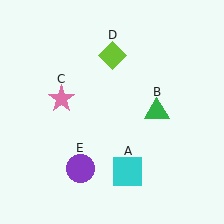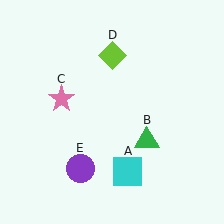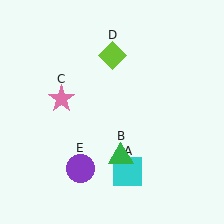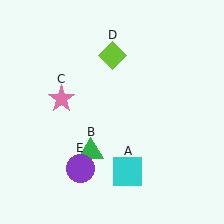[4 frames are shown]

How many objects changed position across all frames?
1 object changed position: green triangle (object B).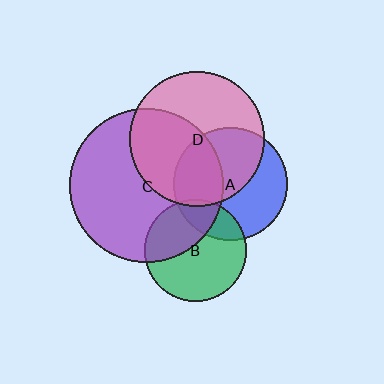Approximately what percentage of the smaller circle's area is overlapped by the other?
Approximately 40%.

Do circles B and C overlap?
Yes.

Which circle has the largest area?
Circle C (purple).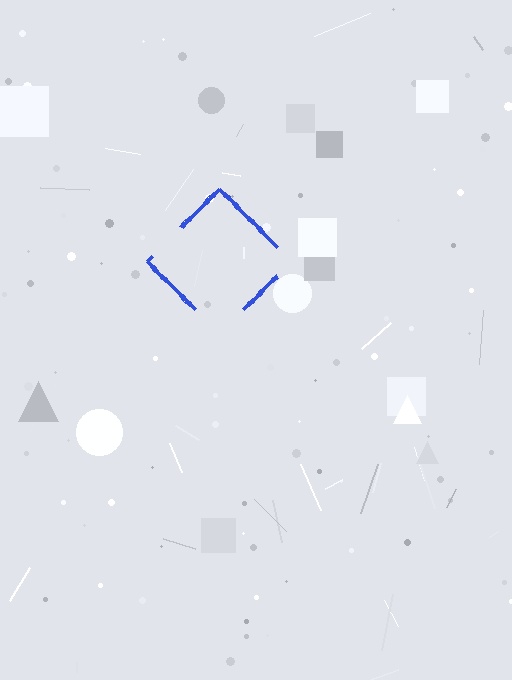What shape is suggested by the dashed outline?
The dashed outline suggests a diamond.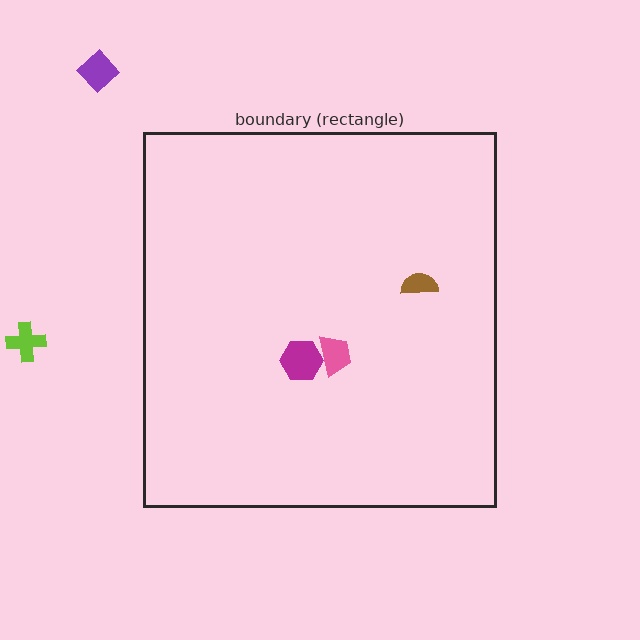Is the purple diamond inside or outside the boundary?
Outside.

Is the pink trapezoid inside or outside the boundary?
Inside.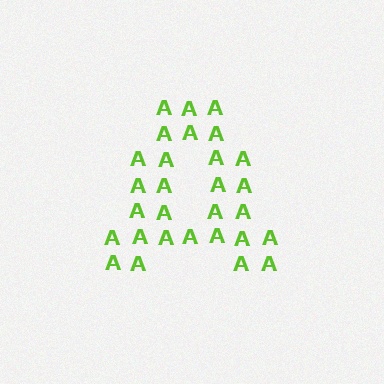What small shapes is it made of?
It is made of small letter A's.